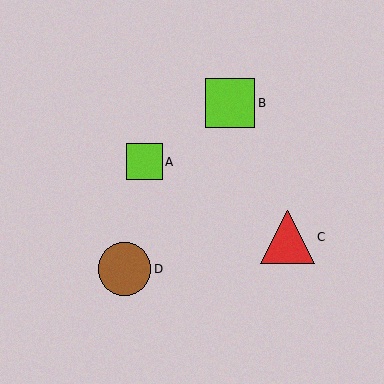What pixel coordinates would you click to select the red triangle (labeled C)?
Click at (287, 237) to select the red triangle C.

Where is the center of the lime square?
The center of the lime square is at (144, 162).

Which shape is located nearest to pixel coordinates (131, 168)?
The lime square (labeled A) at (144, 162) is nearest to that location.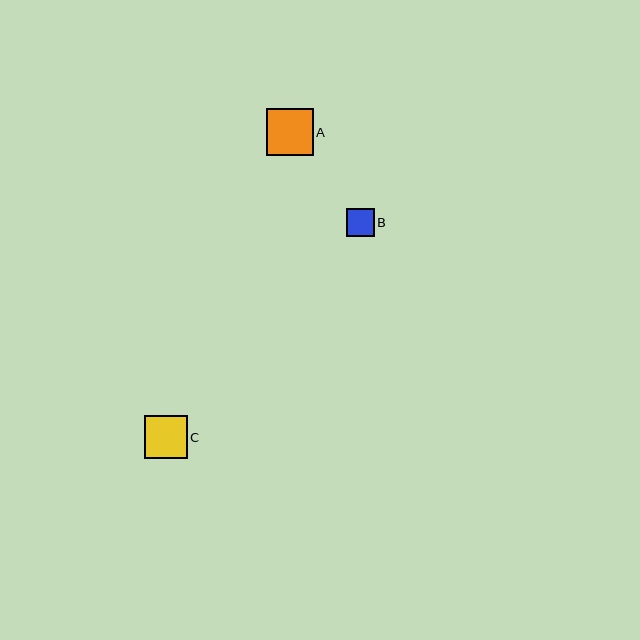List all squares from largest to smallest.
From largest to smallest: A, C, B.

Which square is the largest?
Square A is the largest with a size of approximately 47 pixels.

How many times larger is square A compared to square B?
Square A is approximately 1.7 times the size of square B.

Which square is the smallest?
Square B is the smallest with a size of approximately 28 pixels.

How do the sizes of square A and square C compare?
Square A and square C are approximately the same size.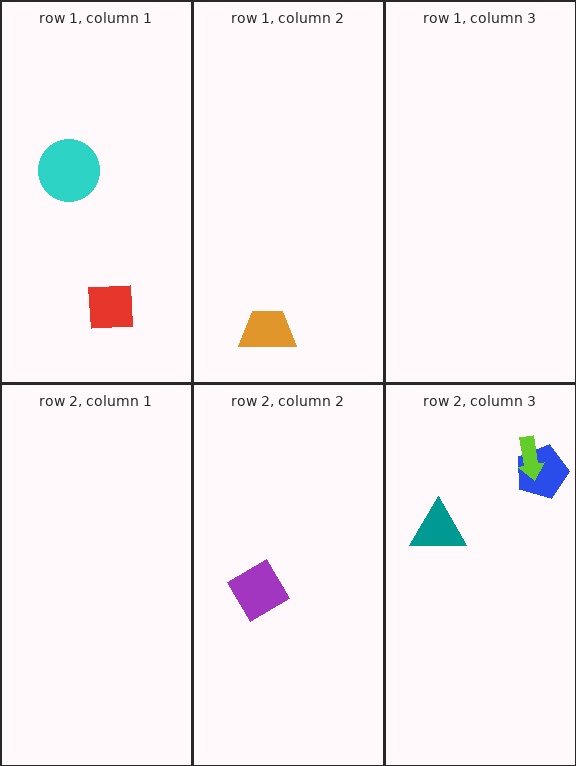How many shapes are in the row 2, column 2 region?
1.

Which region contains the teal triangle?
The row 2, column 3 region.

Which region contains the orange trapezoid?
The row 1, column 2 region.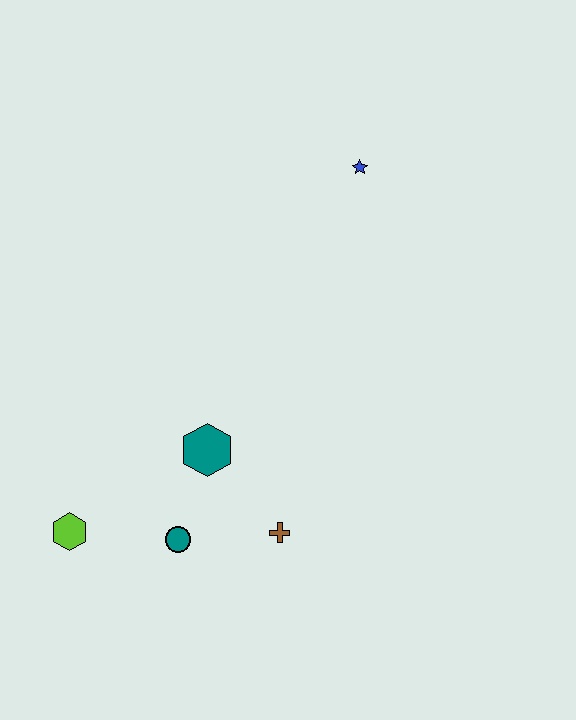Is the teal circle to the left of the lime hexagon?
No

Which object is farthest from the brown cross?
The blue star is farthest from the brown cross.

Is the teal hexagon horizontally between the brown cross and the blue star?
No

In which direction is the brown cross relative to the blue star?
The brown cross is below the blue star.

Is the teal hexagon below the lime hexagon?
No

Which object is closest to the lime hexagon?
The teal circle is closest to the lime hexagon.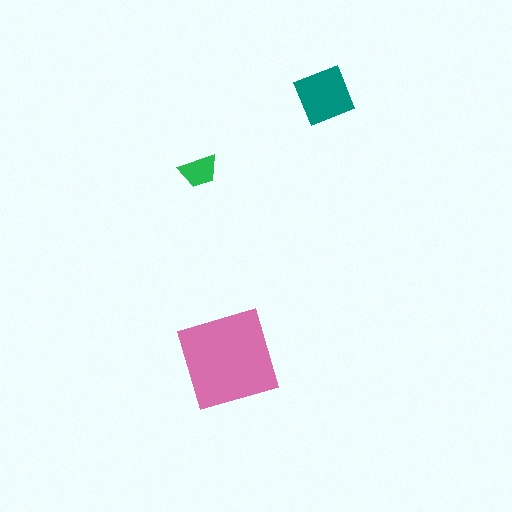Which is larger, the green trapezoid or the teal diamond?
The teal diamond.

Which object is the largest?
The pink square.